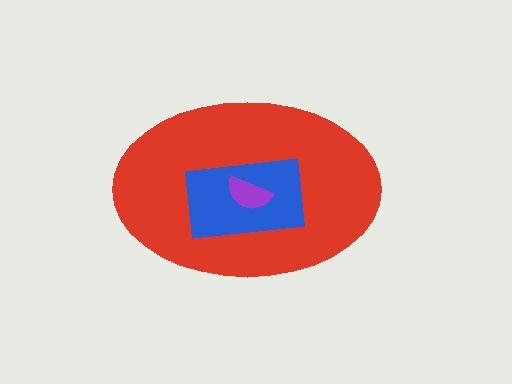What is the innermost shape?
The purple semicircle.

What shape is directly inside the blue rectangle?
The purple semicircle.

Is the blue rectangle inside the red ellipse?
Yes.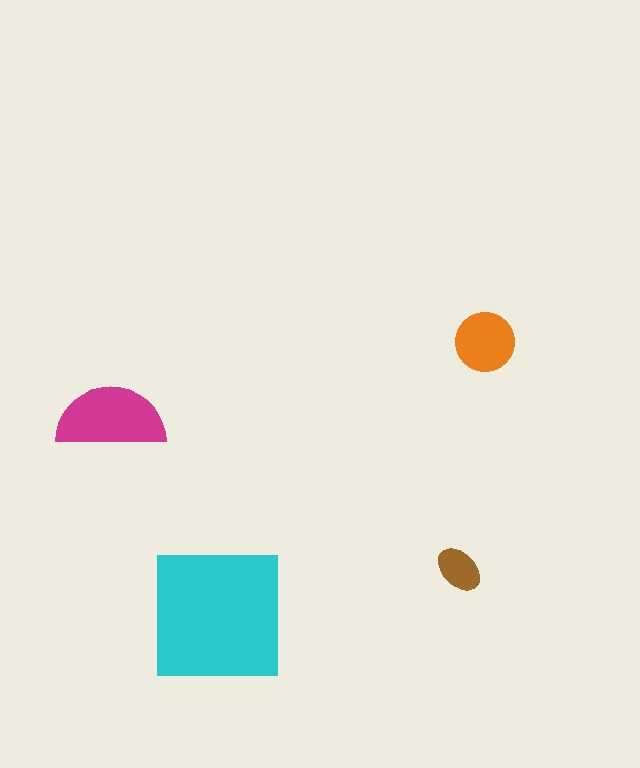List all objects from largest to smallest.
The cyan square, the magenta semicircle, the orange circle, the brown ellipse.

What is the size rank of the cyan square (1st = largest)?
1st.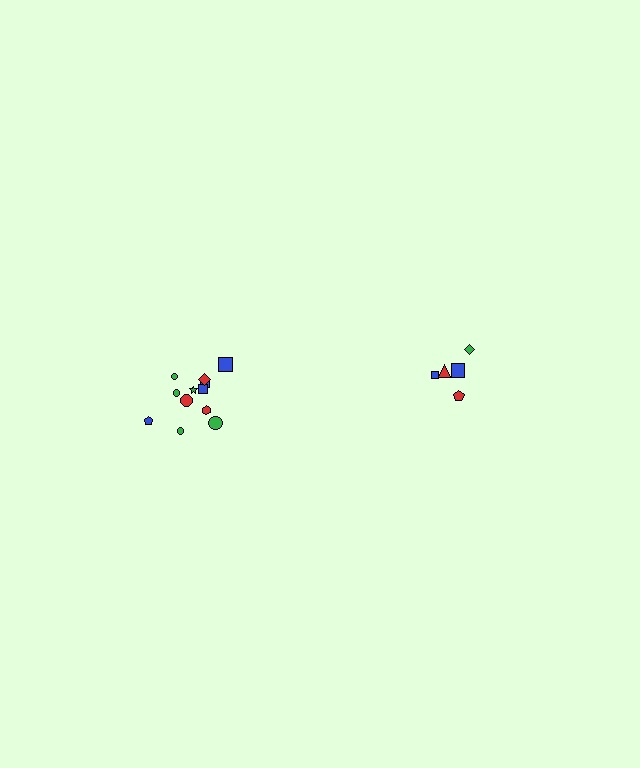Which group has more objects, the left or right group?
The left group.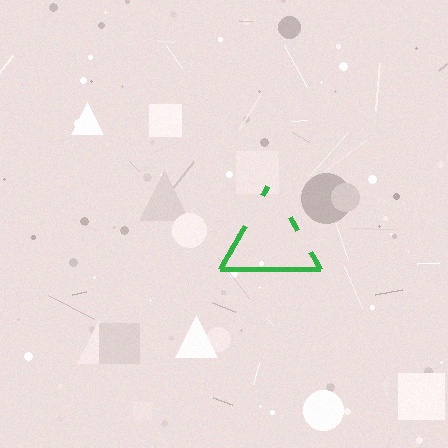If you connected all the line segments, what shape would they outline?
They would outline a triangle.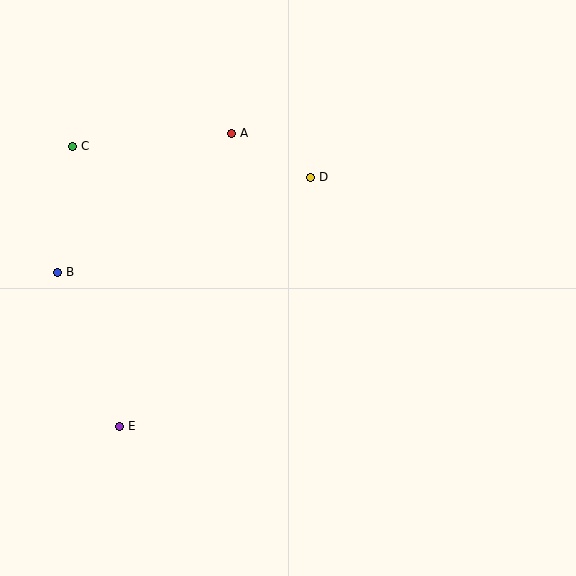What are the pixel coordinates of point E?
Point E is at (119, 426).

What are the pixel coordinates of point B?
Point B is at (58, 272).